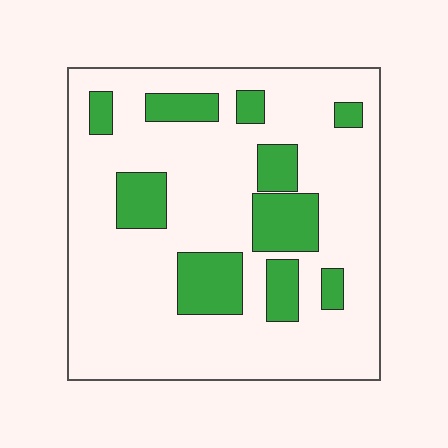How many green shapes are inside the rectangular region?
10.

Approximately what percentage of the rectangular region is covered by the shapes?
Approximately 20%.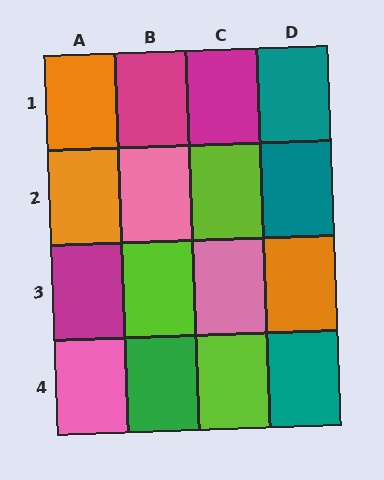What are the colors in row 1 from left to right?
Orange, magenta, magenta, teal.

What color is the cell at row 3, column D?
Orange.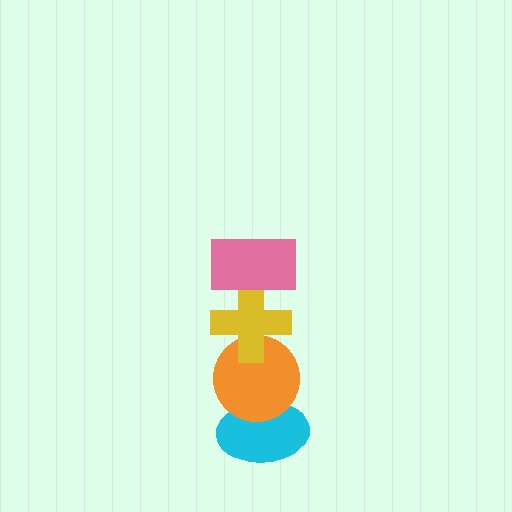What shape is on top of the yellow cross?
The pink rectangle is on top of the yellow cross.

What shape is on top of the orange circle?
The yellow cross is on top of the orange circle.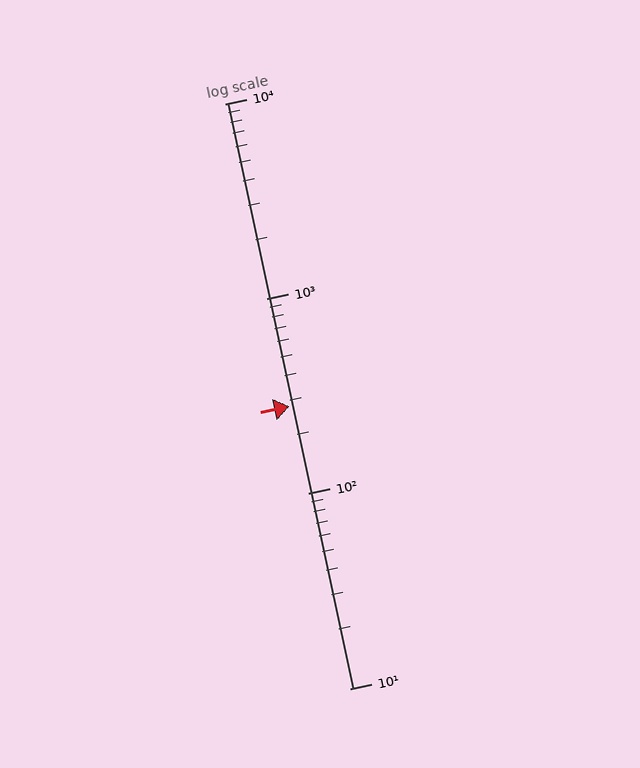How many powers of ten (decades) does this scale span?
The scale spans 3 decades, from 10 to 10000.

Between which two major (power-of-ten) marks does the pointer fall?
The pointer is between 100 and 1000.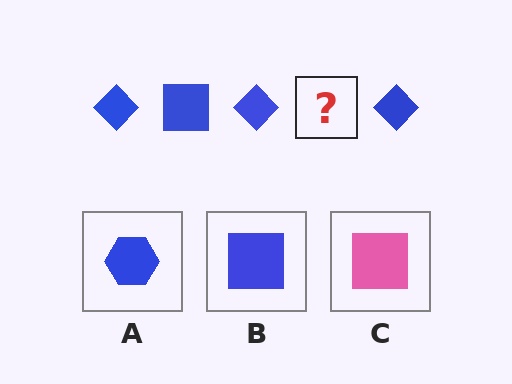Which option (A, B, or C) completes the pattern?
B.